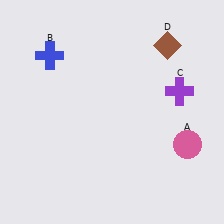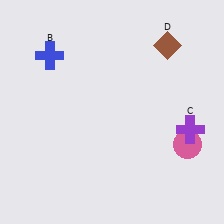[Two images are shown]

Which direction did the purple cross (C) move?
The purple cross (C) moved down.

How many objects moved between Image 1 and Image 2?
1 object moved between the two images.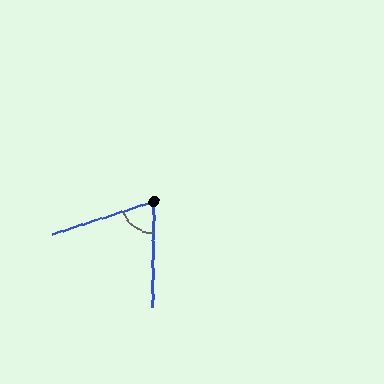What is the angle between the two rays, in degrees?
Approximately 72 degrees.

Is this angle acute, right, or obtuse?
It is acute.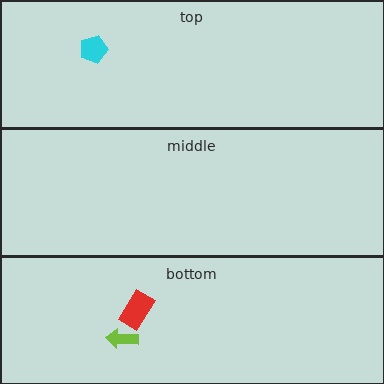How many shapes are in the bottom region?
2.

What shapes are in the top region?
The cyan pentagon.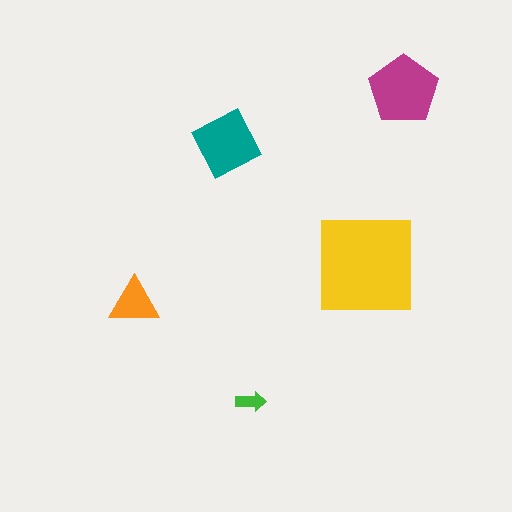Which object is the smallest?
The green arrow.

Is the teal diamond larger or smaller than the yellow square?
Smaller.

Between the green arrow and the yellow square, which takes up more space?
The yellow square.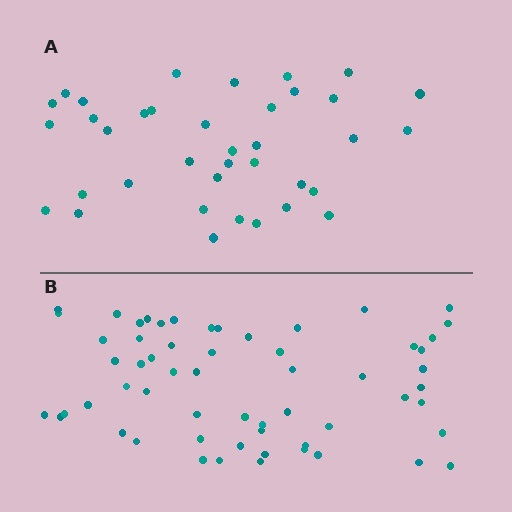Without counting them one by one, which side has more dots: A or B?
Region B (the bottom region) has more dots.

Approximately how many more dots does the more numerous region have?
Region B has approximately 20 more dots than region A.